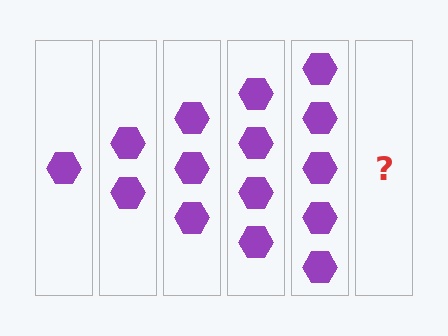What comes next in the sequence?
The next element should be 6 hexagons.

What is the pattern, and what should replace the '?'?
The pattern is that each step adds one more hexagon. The '?' should be 6 hexagons.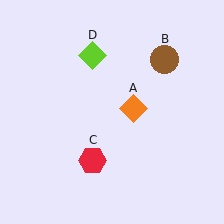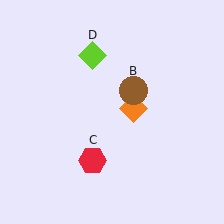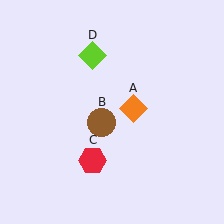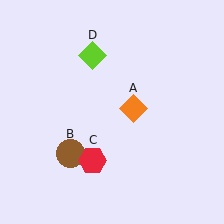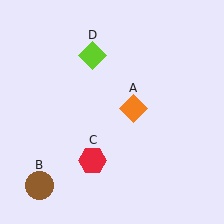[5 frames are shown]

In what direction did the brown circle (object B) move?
The brown circle (object B) moved down and to the left.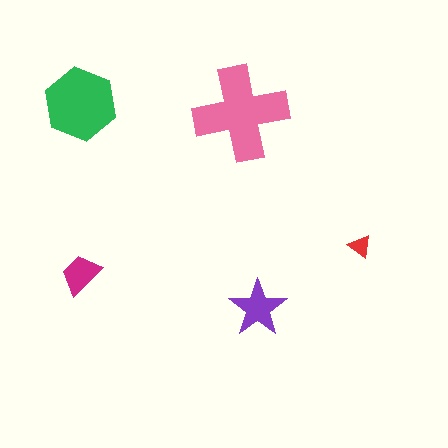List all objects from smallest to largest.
The red triangle, the magenta trapezoid, the purple star, the green hexagon, the pink cross.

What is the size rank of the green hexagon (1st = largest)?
2nd.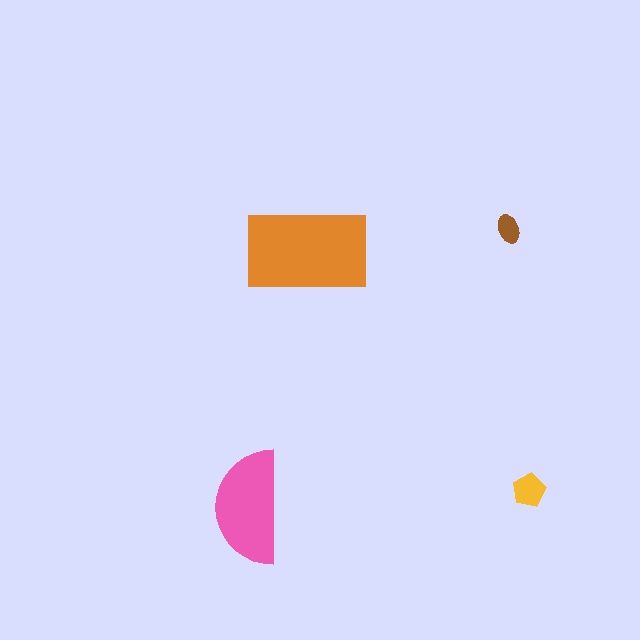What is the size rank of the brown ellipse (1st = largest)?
4th.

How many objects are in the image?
There are 4 objects in the image.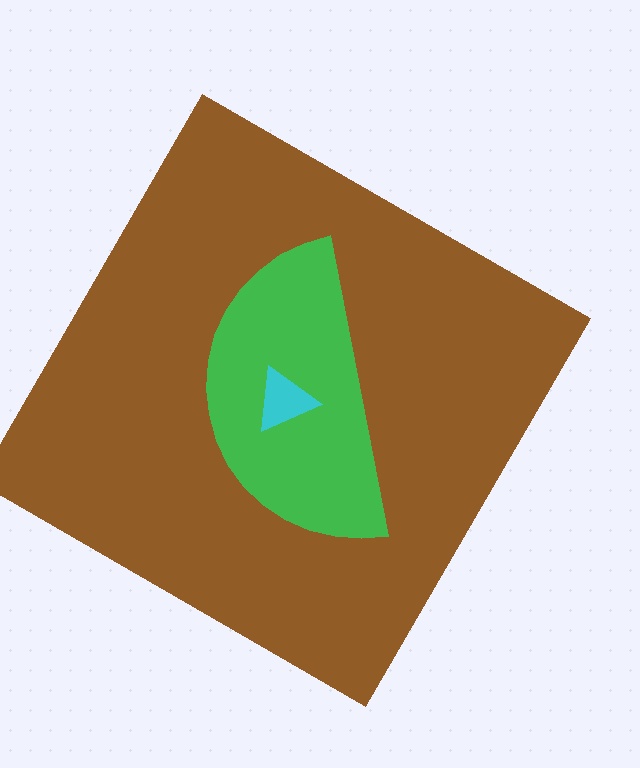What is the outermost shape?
The brown diamond.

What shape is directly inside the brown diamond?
The green semicircle.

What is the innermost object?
The cyan triangle.